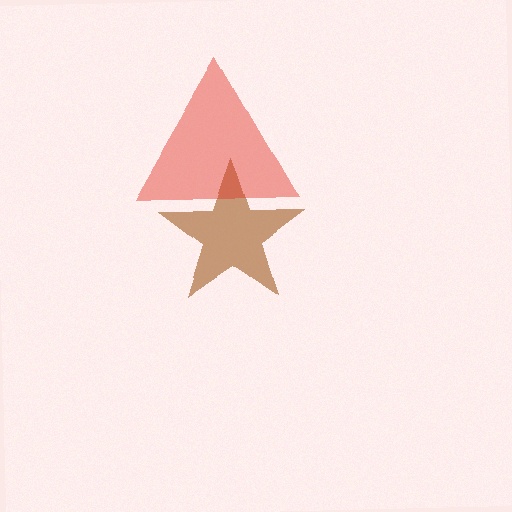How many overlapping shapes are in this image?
There are 2 overlapping shapes in the image.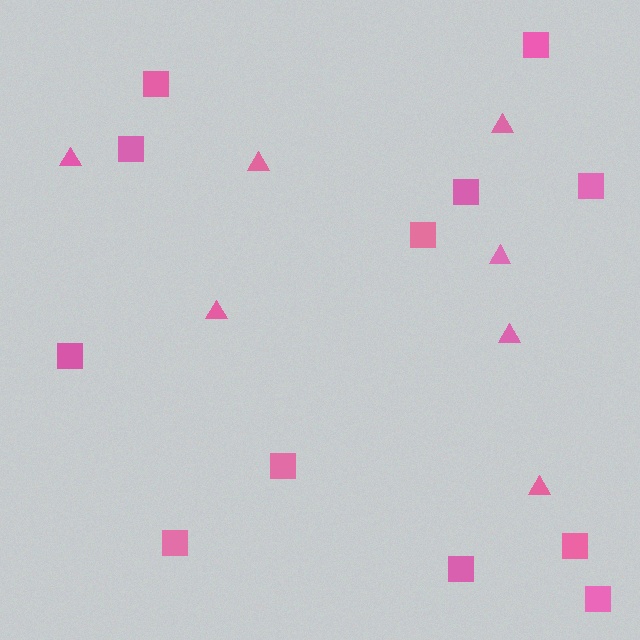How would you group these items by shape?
There are 2 groups: one group of triangles (7) and one group of squares (12).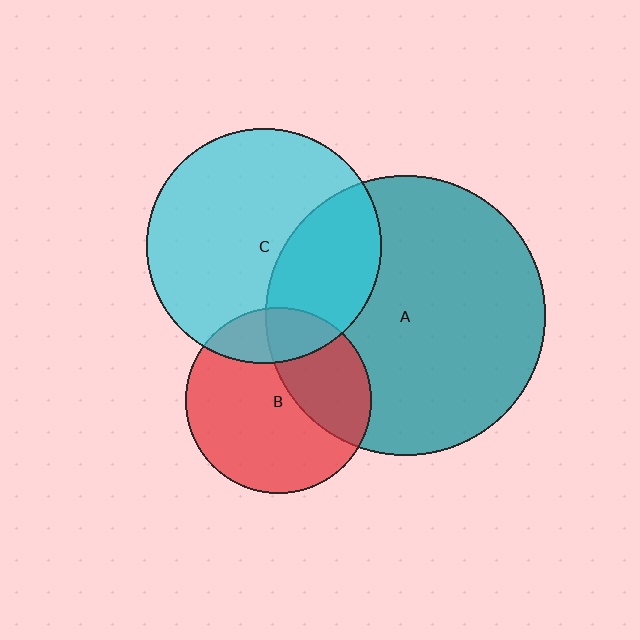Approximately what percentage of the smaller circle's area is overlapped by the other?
Approximately 35%.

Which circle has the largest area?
Circle A (teal).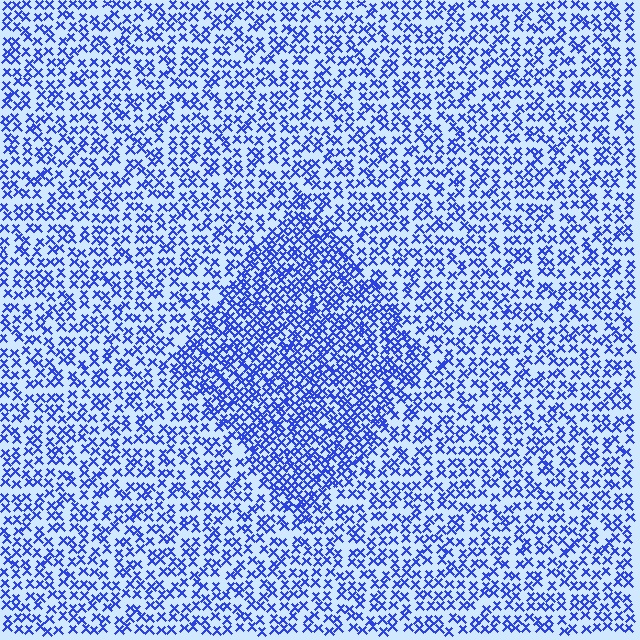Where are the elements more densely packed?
The elements are more densely packed inside the diamond boundary.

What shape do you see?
I see a diamond.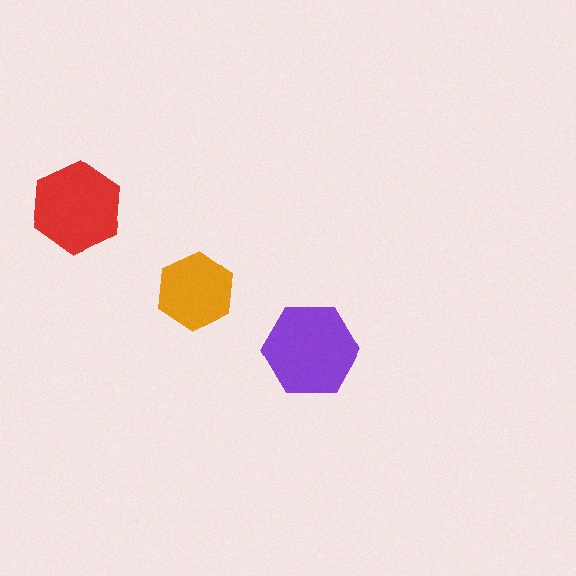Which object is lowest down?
The purple hexagon is bottommost.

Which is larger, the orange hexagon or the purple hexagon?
The purple one.